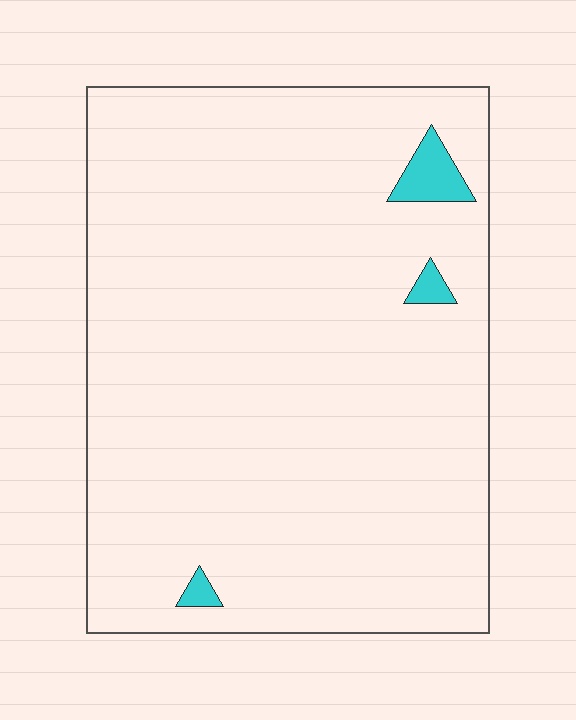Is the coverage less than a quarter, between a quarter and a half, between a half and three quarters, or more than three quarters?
Less than a quarter.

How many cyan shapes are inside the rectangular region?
3.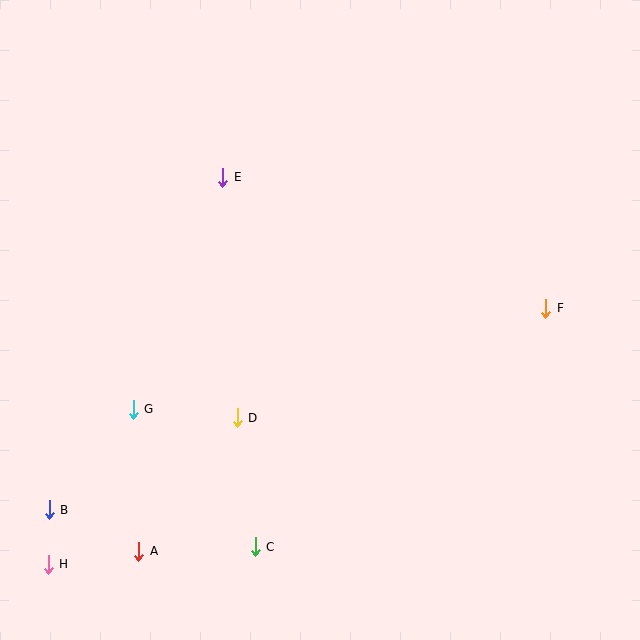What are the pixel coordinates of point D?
Point D is at (237, 418).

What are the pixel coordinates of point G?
Point G is at (133, 409).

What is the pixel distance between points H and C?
The distance between H and C is 207 pixels.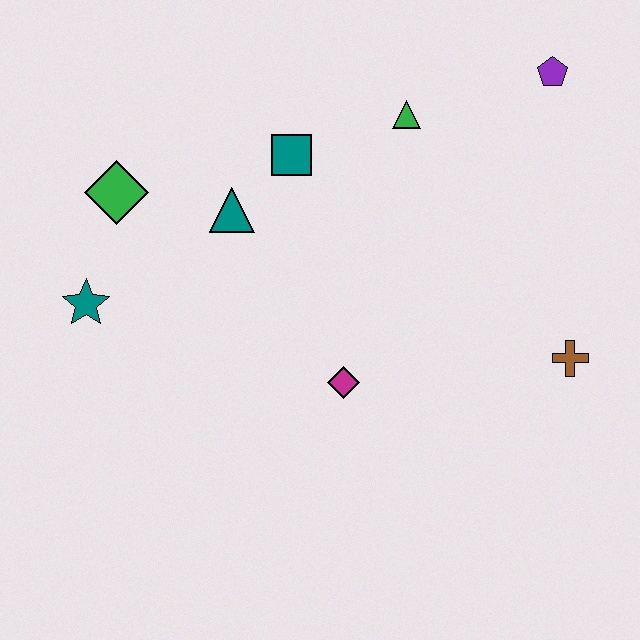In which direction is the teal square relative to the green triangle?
The teal square is to the left of the green triangle.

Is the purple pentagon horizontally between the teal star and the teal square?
No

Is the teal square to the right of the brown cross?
No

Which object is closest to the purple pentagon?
The green triangle is closest to the purple pentagon.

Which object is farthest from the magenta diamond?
The purple pentagon is farthest from the magenta diamond.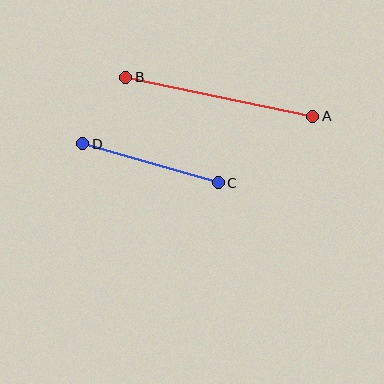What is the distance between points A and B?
The distance is approximately 191 pixels.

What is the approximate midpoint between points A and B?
The midpoint is at approximately (219, 97) pixels.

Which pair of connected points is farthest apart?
Points A and B are farthest apart.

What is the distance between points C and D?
The distance is approximately 141 pixels.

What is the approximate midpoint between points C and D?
The midpoint is at approximately (150, 163) pixels.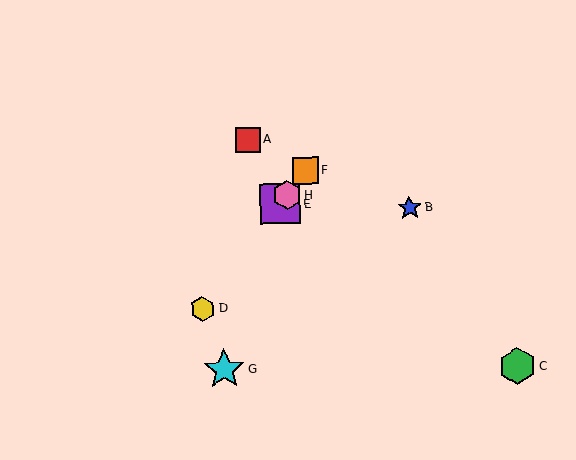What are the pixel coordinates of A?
Object A is at (248, 140).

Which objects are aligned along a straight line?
Objects D, E, F, H are aligned along a straight line.